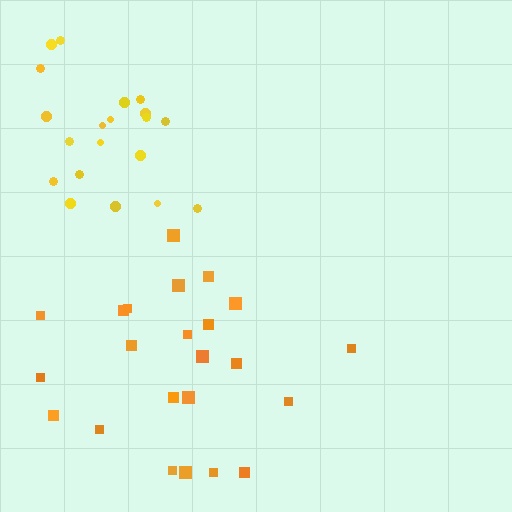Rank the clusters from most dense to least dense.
yellow, orange.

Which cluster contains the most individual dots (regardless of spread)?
Orange (23).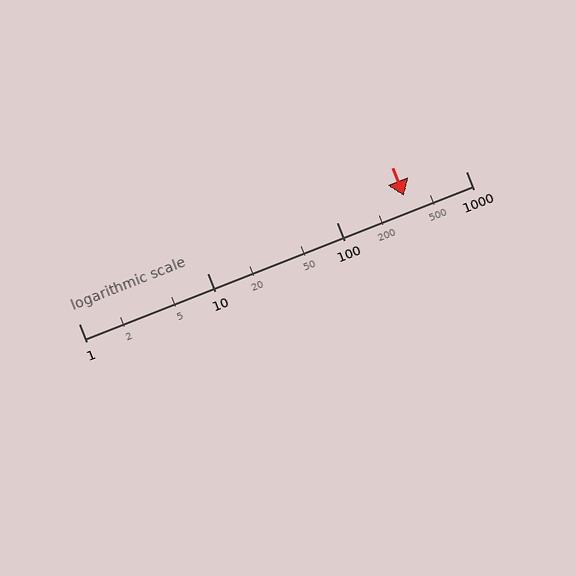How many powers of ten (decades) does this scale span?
The scale spans 3 decades, from 1 to 1000.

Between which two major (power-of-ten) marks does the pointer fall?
The pointer is between 100 and 1000.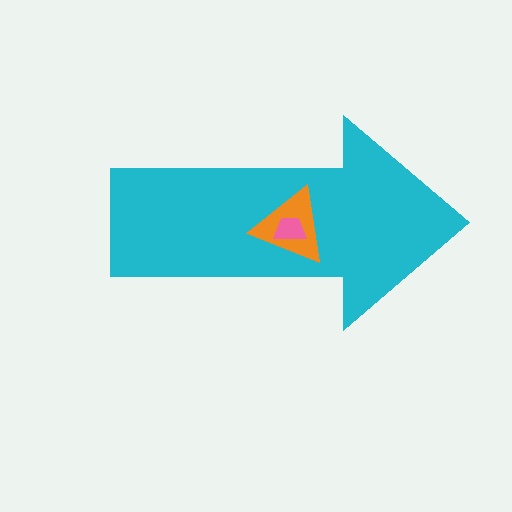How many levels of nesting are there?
3.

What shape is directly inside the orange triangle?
The pink trapezoid.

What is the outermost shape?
The cyan arrow.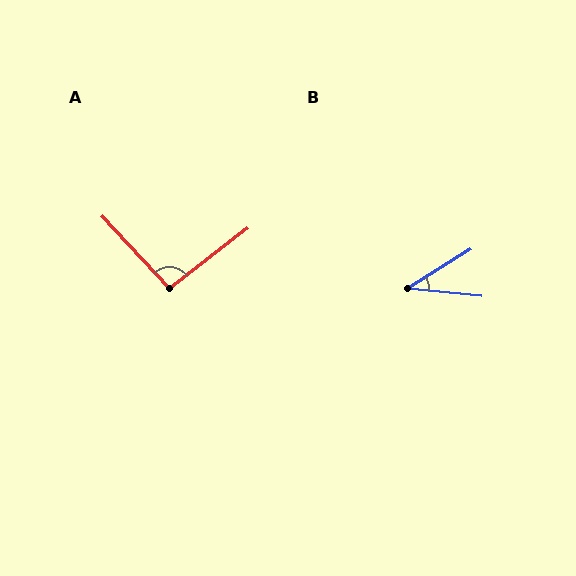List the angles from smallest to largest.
B (37°), A (95°).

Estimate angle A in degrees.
Approximately 95 degrees.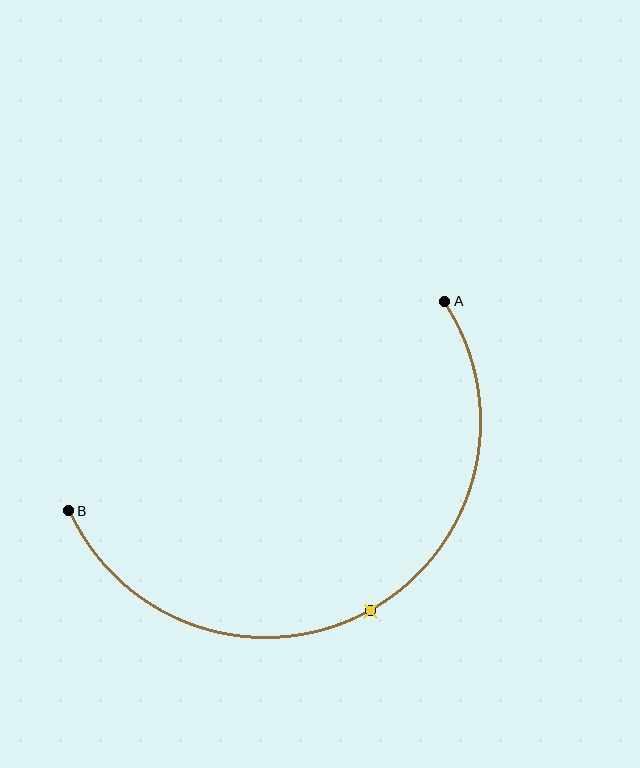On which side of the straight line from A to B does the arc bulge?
The arc bulges below the straight line connecting A and B.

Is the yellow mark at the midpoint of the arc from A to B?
Yes. The yellow mark lies on the arc at equal arc-length from both A and B — it is the arc midpoint.